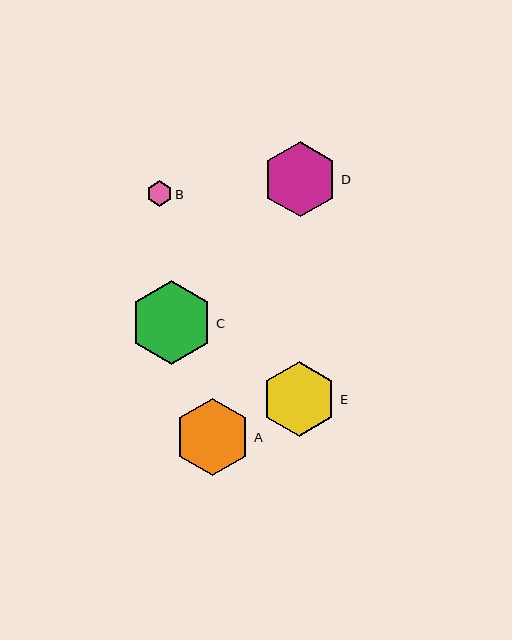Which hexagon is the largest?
Hexagon C is the largest with a size of approximately 84 pixels.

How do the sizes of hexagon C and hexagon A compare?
Hexagon C and hexagon A are approximately the same size.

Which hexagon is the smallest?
Hexagon B is the smallest with a size of approximately 25 pixels.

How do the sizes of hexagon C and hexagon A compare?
Hexagon C and hexagon A are approximately the same size.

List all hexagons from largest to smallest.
From largest to smallest: C, A, E, D, B.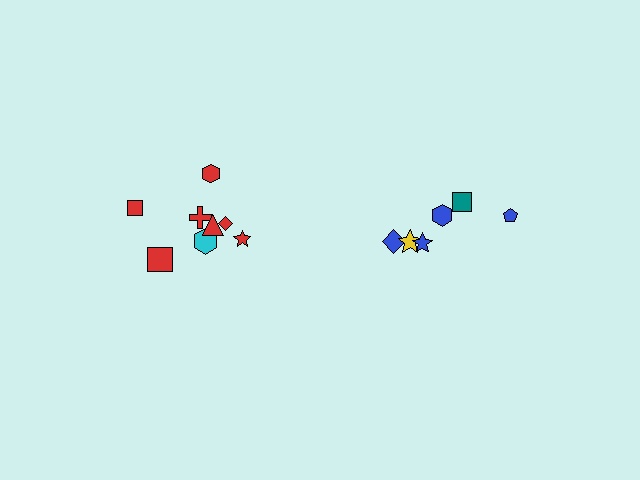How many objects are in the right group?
There are 6 objects.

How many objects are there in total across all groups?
There are 14 objects.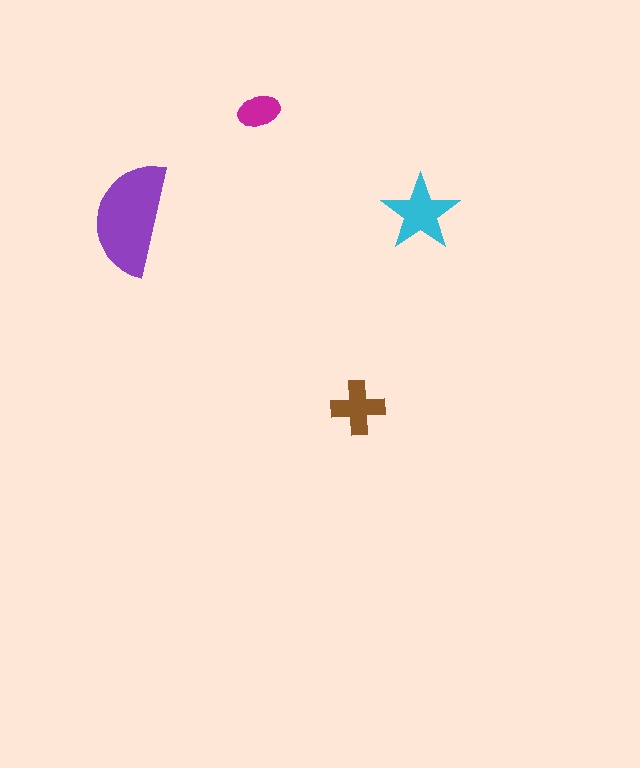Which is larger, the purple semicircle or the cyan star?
The purple semicircle.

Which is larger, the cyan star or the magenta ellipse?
The cyan star.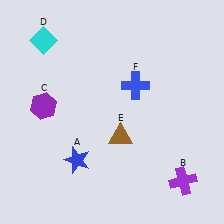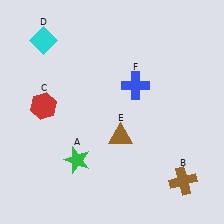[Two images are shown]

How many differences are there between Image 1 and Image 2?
There are 3 differences between the two images.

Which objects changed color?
A changed from blue to green. B changed from purple to brown. C changed from purple to red.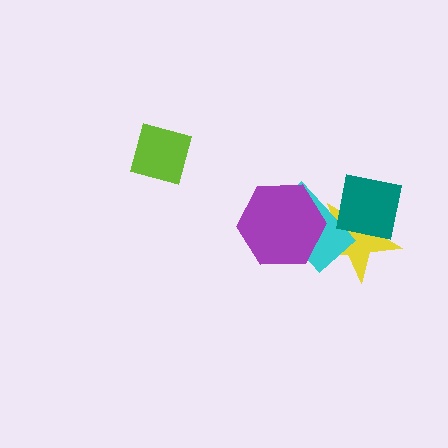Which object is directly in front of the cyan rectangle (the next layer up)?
The purple hexagon is directly in front of the cyan rectangle.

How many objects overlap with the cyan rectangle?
3 objects overlap with the cyan rectangle.